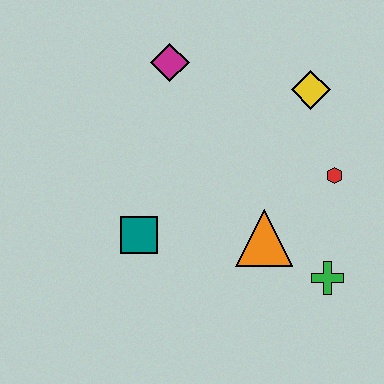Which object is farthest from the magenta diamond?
The green cross is farthest from the magenta diamond.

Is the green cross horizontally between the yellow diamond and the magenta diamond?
No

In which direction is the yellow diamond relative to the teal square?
The yellow diamond is to the right of the teal square.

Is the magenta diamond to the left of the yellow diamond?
Yes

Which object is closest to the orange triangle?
The green cross is closest to the orange triangle.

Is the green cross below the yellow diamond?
Yes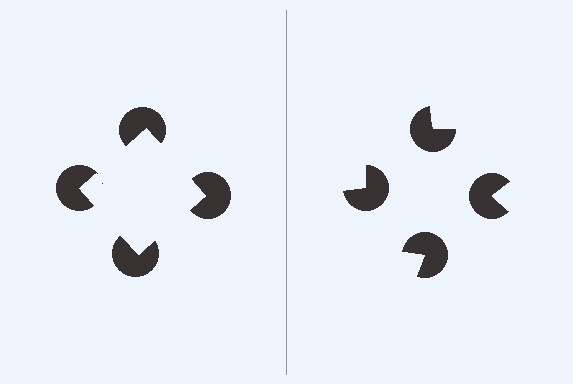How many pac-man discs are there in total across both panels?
8 — 4 on each side.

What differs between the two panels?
The pac-man discs are positioned identically on both sides; only the wedge orientations differ. On the left they align to a square; on the right they are misaligned.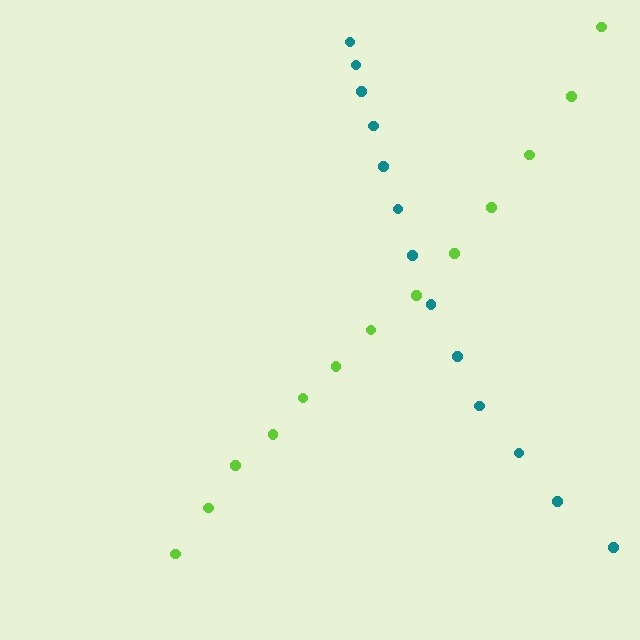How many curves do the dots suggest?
There are 2 distinct paths.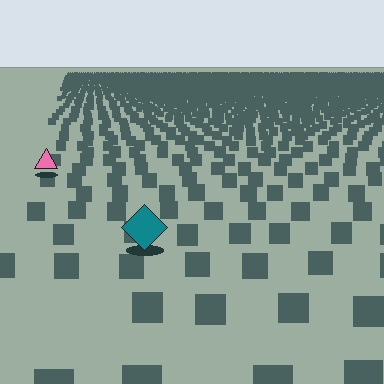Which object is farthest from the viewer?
The pink triangle is farthest from the viewer. It appears smaller and the ground texture around it is denser.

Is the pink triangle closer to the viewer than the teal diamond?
No. The teal diamond is closer — you can tell from the texture gradient: the ground texture is coarser near it.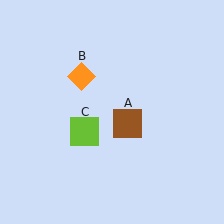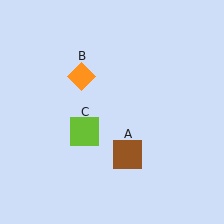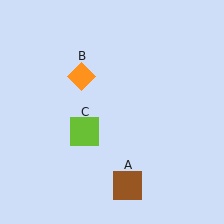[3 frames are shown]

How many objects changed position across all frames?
1 object changed position: brown square (object A).